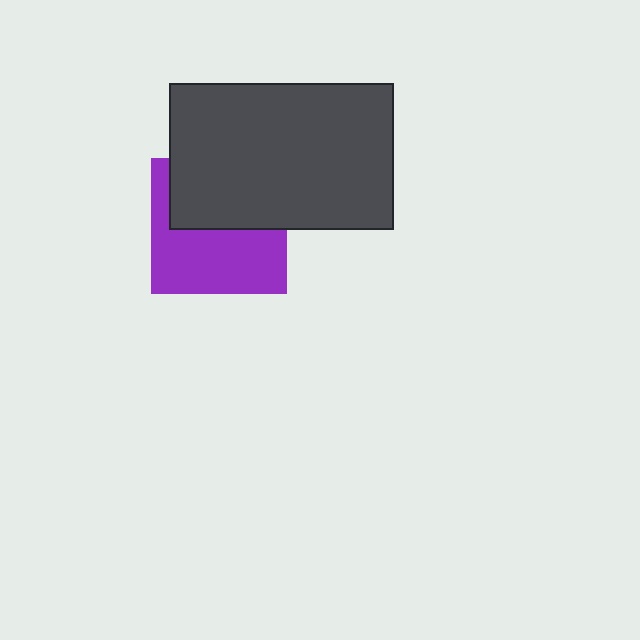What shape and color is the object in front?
The object in front is a dark gray rectangle.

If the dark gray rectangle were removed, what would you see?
You would see the complete purple square.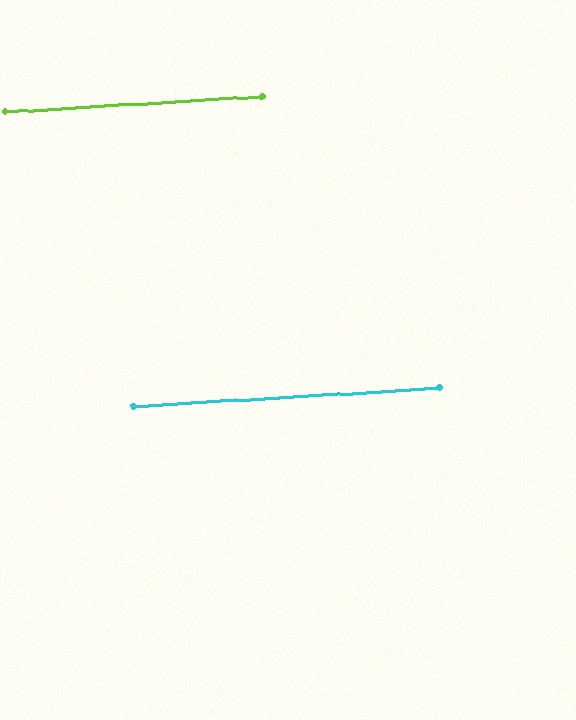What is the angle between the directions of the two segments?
Approximately 0 degrees.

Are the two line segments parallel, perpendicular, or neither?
Parallel — their directions differ by only 0.0°.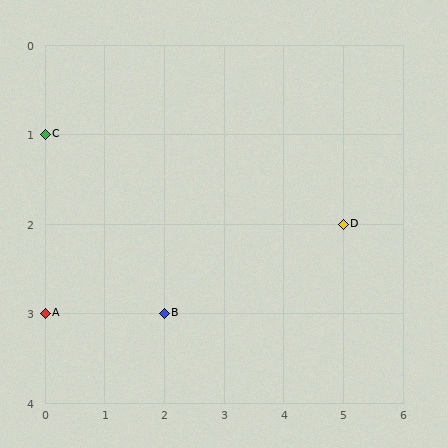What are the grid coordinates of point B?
Point B is at grid coordinates (2, 3).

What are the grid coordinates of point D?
Point D is at grid coordinates (5, 2).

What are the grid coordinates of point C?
Point C is at grid coordinates (0, 1).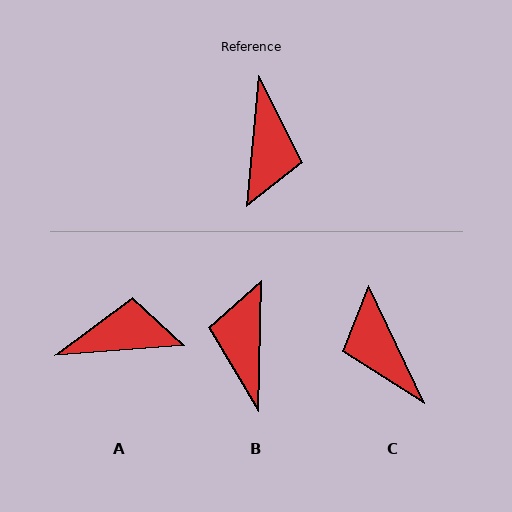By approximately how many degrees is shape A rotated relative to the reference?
Approximately 100 degrees counter-clockwise.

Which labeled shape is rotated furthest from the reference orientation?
B, about 176 degrees away.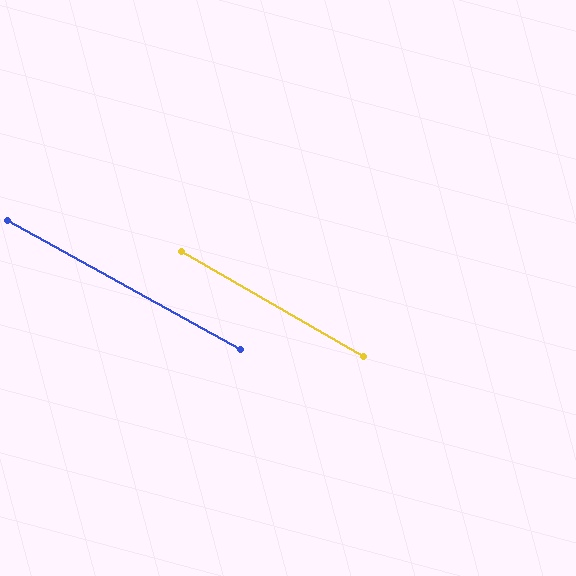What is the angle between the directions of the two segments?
Approximately 1 degree.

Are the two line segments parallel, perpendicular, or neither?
Parallel — their directions differ by only 1.1°.